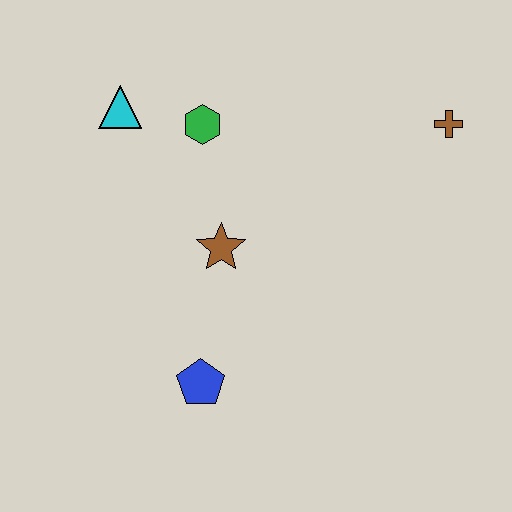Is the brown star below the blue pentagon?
No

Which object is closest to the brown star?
The green hexagon is closest to the brown star.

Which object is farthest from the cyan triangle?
The brown cross is farthest from the cyan triangle.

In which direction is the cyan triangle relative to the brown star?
The cyan triangle is above the brown star.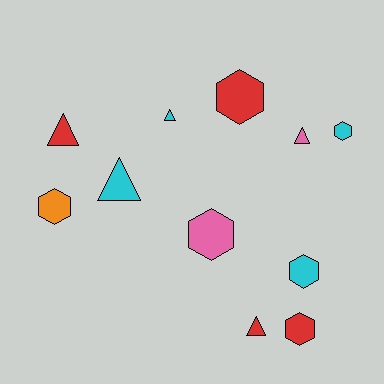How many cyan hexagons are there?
There are 2 cyan hexagons.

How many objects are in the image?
There are 11 objects.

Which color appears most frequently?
Red, with 4 objects.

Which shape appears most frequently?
Hexagon, with 6 objects.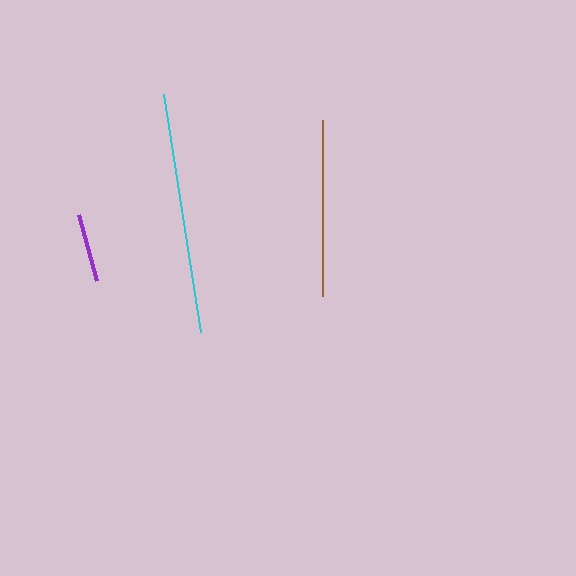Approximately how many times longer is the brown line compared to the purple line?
The brown line is approximately 2.6 times the length of the purple line.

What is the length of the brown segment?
The brown segment is approximately 175 pixels long.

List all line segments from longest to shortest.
From longest to shortest: cyan, brown, purple.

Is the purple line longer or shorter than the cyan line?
The cyan line is longer than the purple line.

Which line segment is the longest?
The cyan line is the longest at approximately 241 pixels.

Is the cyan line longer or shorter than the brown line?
The cyan line is longer than the brown line.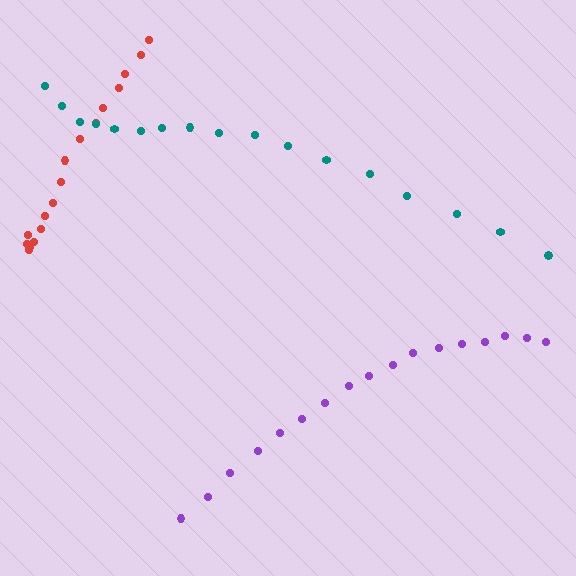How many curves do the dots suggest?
There are 3 distinct paths.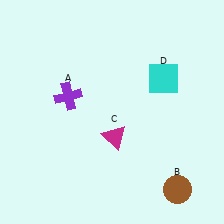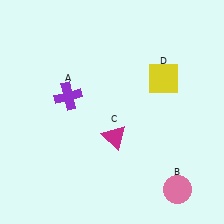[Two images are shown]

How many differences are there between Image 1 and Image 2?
There are 2 differences between the two images.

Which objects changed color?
B changed from brown to pink. D changed from cyan to yellow.